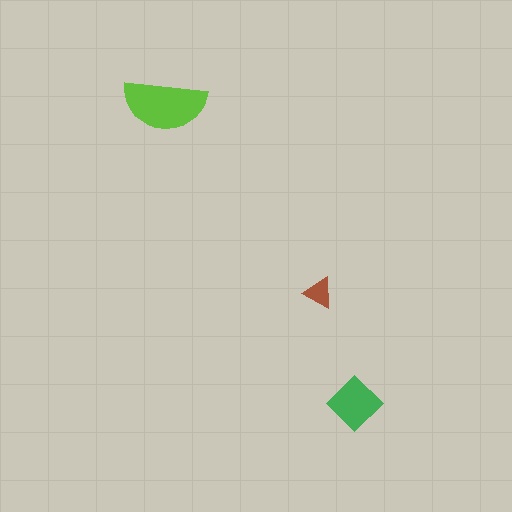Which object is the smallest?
The brown triangle.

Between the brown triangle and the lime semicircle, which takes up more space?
The lime semicircle.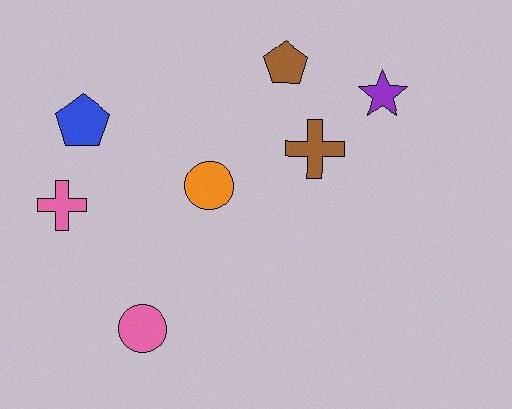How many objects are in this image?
There are 7 objects.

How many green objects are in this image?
There are no green objects.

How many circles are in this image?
There are 2 circles.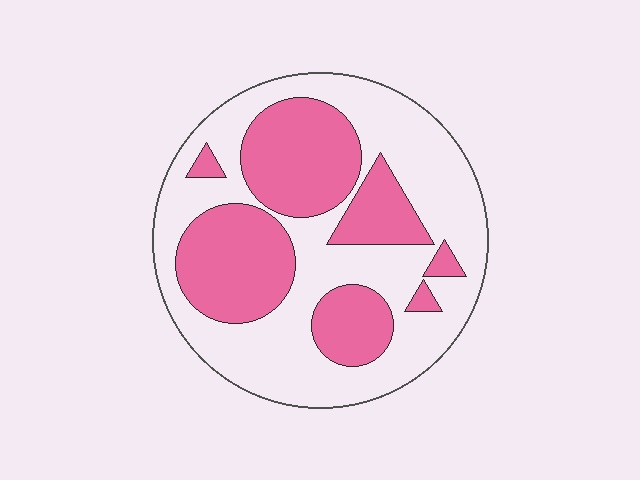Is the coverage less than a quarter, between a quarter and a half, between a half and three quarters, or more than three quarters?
Between a quarter and a half.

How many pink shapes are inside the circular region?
7.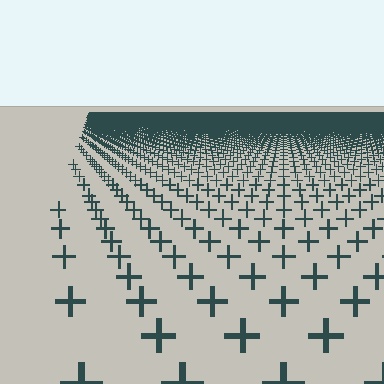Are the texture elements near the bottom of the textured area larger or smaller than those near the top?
Larger. Near the bottom, elements are closer to the viewer and appear at a bigger on-screen size.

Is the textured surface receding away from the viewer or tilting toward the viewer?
The surface is receding away from the viewer. Texture elements get smaller and denser toward the top.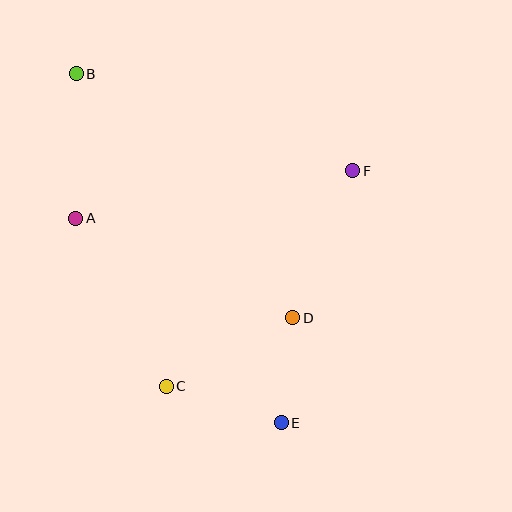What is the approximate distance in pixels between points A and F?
The distance between A and F is approximately 281 pixels.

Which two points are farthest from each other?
Points B and E are farthest from each other.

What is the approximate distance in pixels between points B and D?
The distance between B and D is approximately 326 pixels.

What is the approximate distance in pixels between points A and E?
The distance between A and E is approximately 290 pixels.